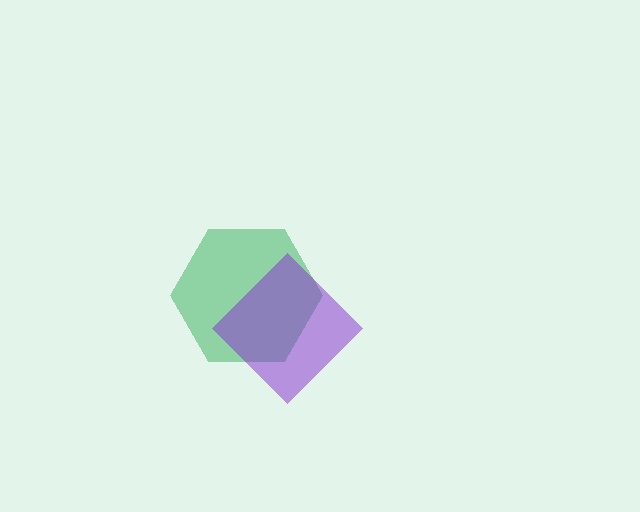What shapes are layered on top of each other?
The layered shapes are: a green hexagon, a purple diamond.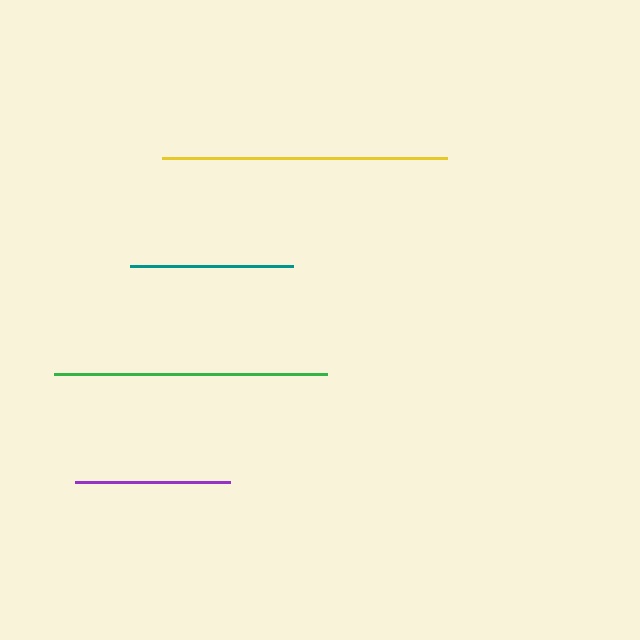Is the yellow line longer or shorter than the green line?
The yellow line is longer than the green line.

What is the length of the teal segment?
The teal segment is approximately 163 pixels long.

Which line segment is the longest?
The yellow line is the longest at approximately 285 pixels.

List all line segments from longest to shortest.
From longest to shortest: yellow, green, teal, purple.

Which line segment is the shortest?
The purple line is the shortest at approximately 155 pixels.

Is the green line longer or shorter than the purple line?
The green line is longer than the purple line.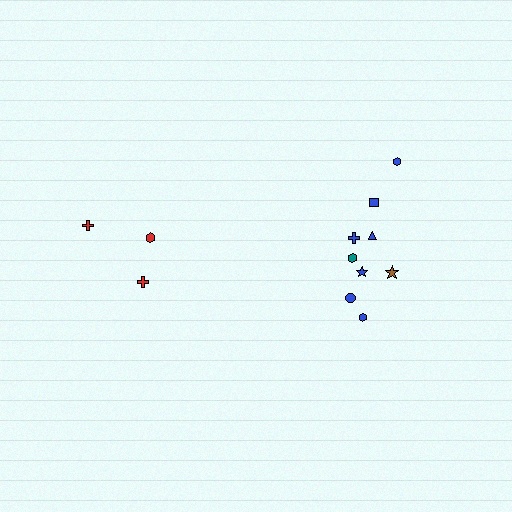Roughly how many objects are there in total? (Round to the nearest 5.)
Roughly 15 objects in total.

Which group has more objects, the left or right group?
The right group.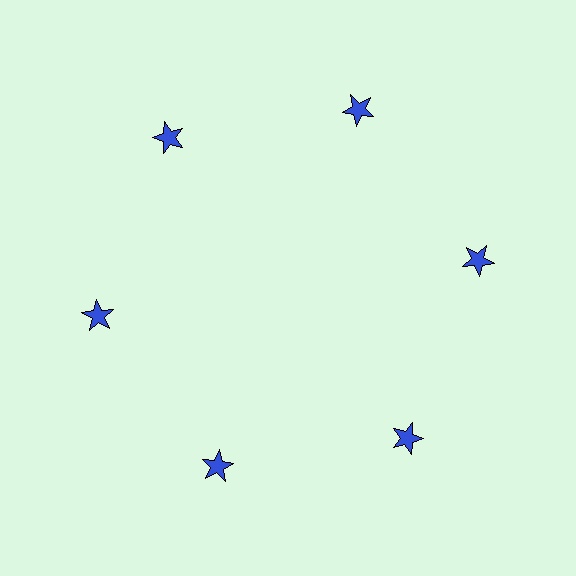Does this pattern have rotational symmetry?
Yes, this pattern has 6-fold rotational symmetry. It looks the same after rotating 60 degrees around the center.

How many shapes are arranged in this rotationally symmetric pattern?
There are 6 shapes, arranged in 6 groups of 1.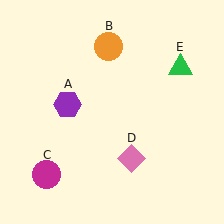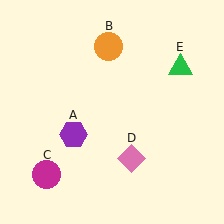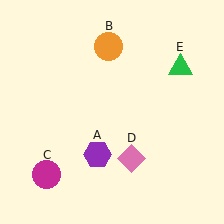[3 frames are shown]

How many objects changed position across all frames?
1 object changed position: purple hexagon (object A).